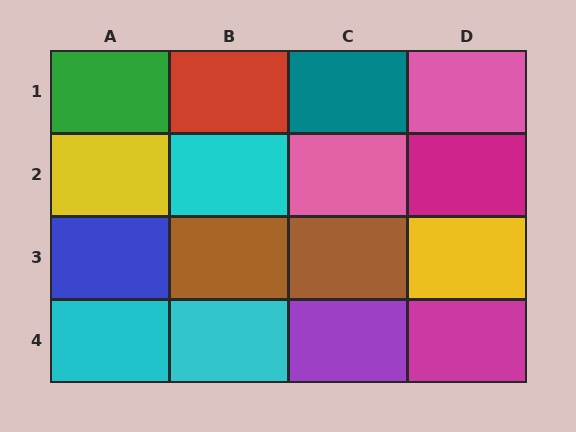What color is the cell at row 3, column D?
Yellow.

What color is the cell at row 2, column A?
Yellow.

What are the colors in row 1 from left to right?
Green, red, teal, pink.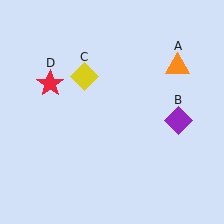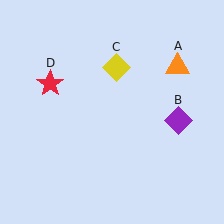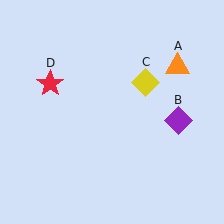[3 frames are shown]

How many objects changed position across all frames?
1 object changed position: yellow diamond (object C).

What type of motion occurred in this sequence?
The yellow diamond (object C) rotated clockwise around the center of the scene.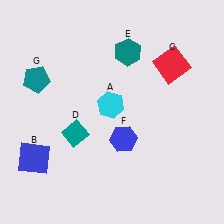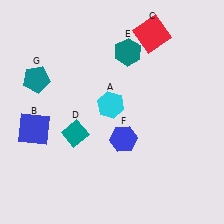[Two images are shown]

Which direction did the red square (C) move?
The red square (C) moved up.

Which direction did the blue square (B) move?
The blue square (B) moved up.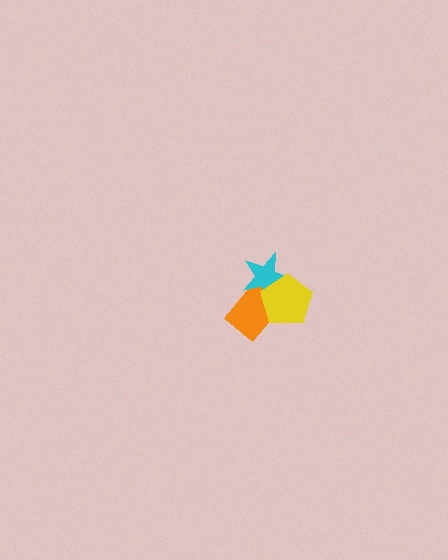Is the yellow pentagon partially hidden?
No, no other shape covers it.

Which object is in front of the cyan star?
The yellow pentagon is in front of the cyan star.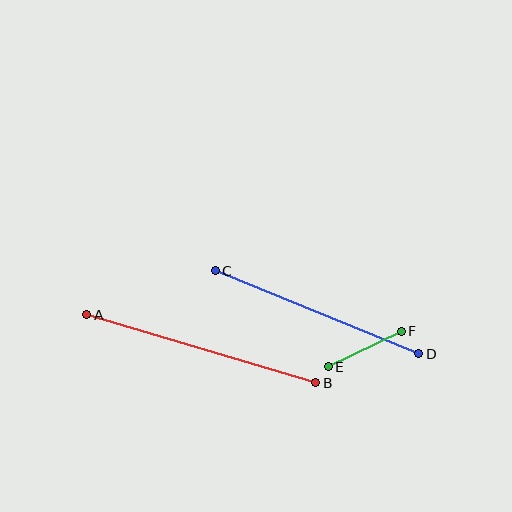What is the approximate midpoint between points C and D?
The midpoint is at approximately (317, 312) pixels.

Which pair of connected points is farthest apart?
Points A and B are farthest apart.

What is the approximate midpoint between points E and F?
The midpoint is at approximately (365, 349) pixels.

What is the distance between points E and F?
The distance is approximately 81 pixels.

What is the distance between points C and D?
The distance is approximately 220 pixels.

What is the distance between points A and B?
The distance is approximately 239 pixels.